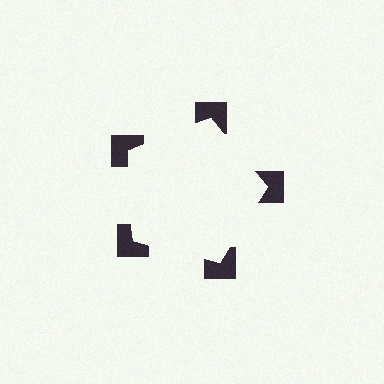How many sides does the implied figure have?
5 sides.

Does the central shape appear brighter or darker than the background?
It typically appears slightly brighter than the background, even though no actual brightness change is drawn.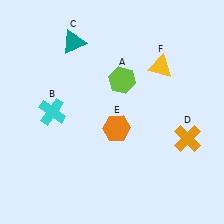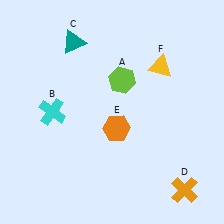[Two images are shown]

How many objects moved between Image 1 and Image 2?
1 object moved between the two images.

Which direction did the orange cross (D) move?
The orange cross (D) moved down.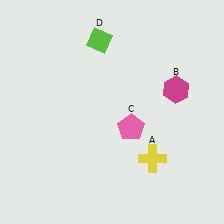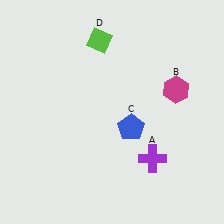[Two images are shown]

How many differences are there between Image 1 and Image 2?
There are 2 differences between the two images.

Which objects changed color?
A changed from yellow to purple. C changed from pink to blue.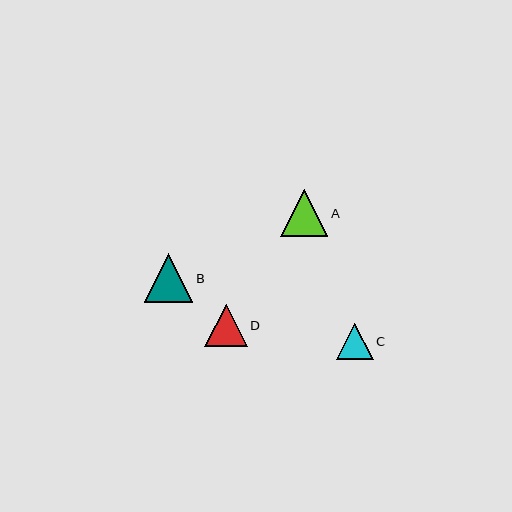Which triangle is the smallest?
Triangle C is the smallest with a size of approximately 36 pixels.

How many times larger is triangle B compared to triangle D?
Triangle B is approximately 1.1 times the size of triangle D.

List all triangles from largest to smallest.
From largest to smallest: B, A, D, C.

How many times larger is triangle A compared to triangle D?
Triangle A is approximately 1.1 times the size of triangle D.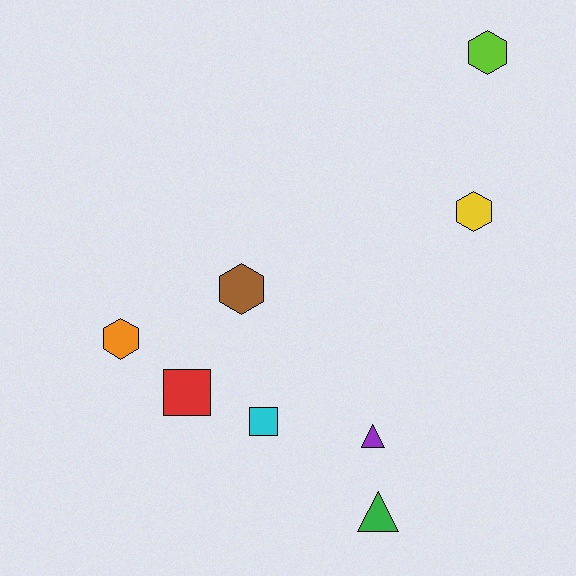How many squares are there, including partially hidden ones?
There are 2 squares.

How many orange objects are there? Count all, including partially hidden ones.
There is 1 orange object.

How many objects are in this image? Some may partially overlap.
There are 8 objects.